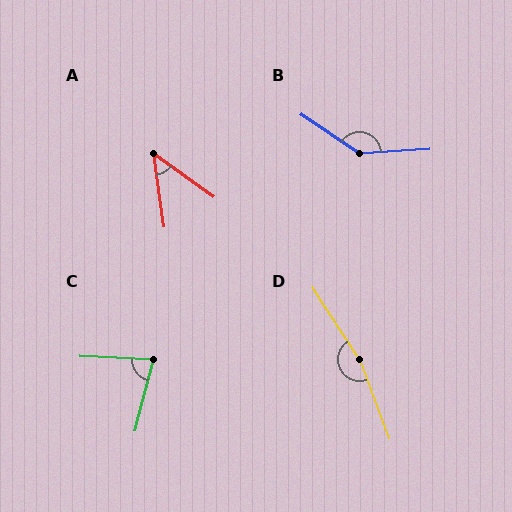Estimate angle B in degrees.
Approximately 142 degrees.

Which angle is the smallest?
A, at approximately 47 degrees.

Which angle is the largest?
D, at approximately 168 degrees.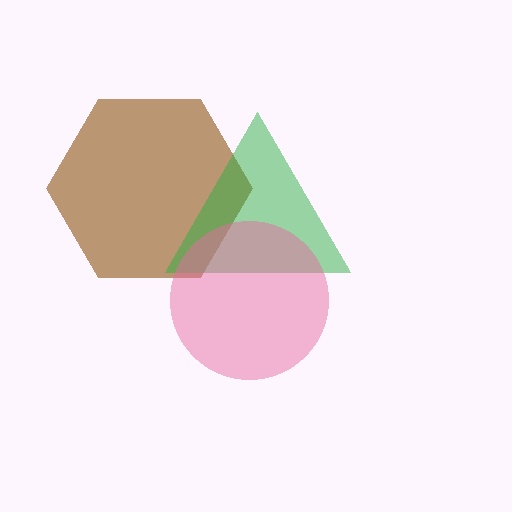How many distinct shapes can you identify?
There are 3 distinct shapes: a brown hexagon, a green triangle, a pink circle.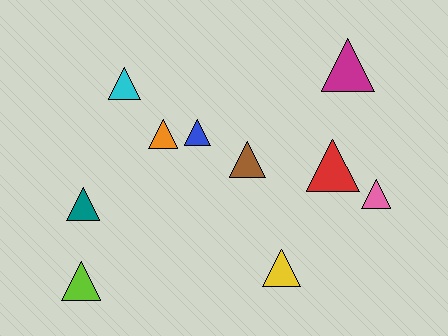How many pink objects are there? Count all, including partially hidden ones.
There is 1 pink object.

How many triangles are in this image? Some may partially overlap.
There are 10 triangles.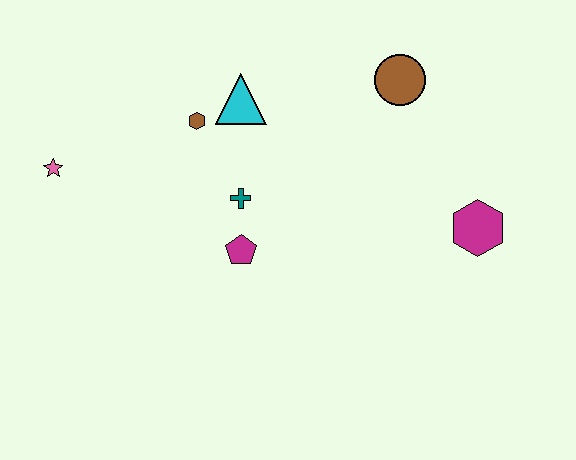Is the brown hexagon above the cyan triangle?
No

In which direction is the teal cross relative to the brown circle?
The teal cross is to the left of the brown circle.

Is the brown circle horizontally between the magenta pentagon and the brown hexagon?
No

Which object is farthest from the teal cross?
The magenta hexagon is farthest from the teal cross.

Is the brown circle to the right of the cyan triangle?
Yes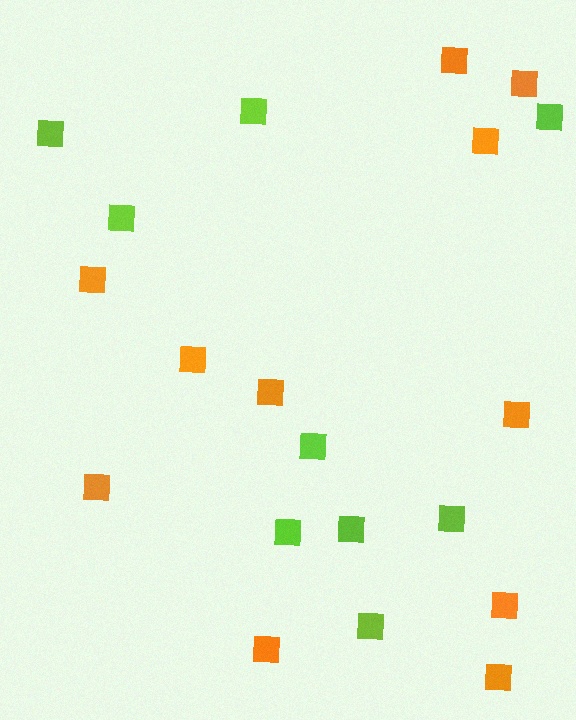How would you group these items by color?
There are 2 groups: one group of orange squares (11) and one group of lime squares (9).